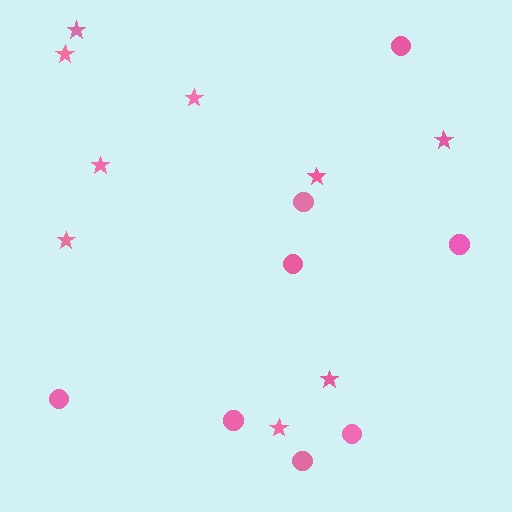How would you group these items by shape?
There are 2 groups: one group of stars (9) and one group of circles (8).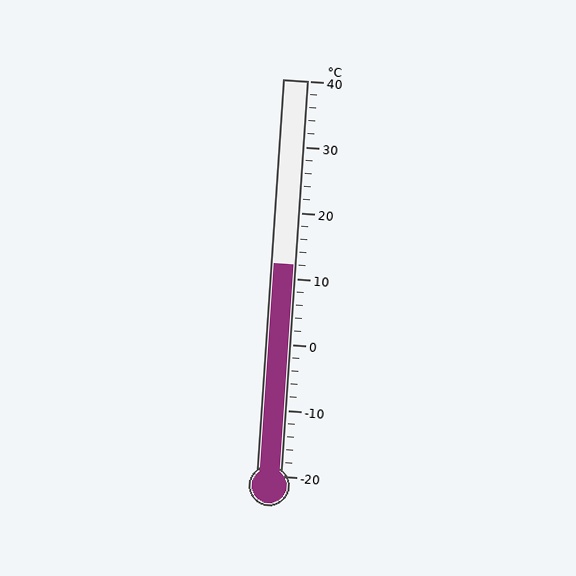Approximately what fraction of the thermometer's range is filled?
The thermometer is filled to approximately 55% of its range.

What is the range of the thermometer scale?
The thermometer scale ranges from -20°C to 40°C.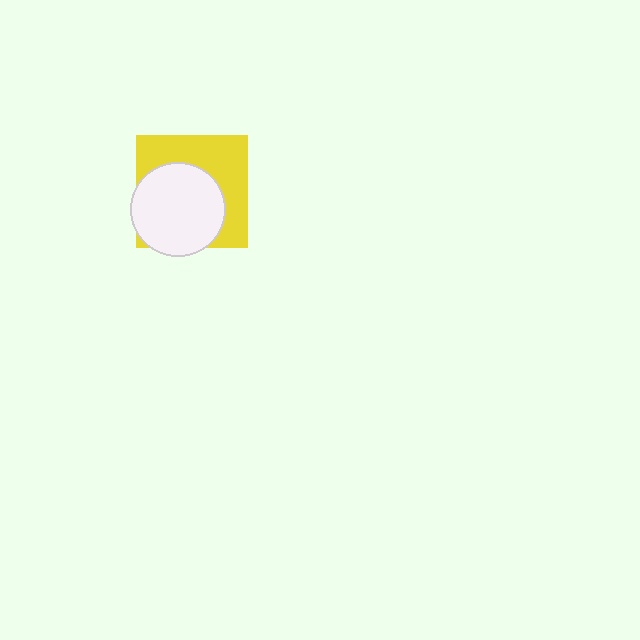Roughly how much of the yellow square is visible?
About half of it is visible (roughly 47%).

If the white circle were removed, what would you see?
You would see the complete yellow square.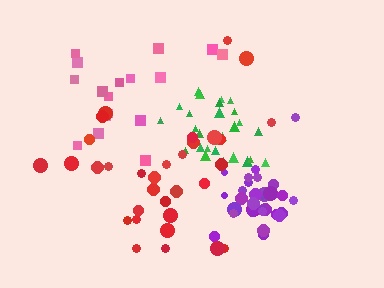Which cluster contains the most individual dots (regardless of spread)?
Purple (33).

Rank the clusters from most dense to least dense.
green, purple, pink, red.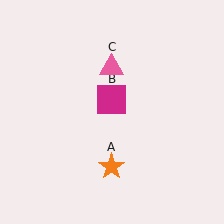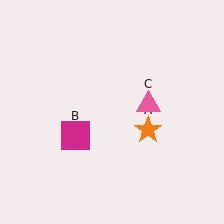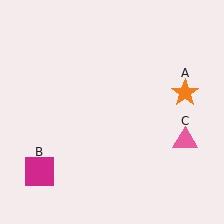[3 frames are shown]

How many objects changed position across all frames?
3 objects changed position: orange star (object A), magenta square (object B), pink triangle (object C).